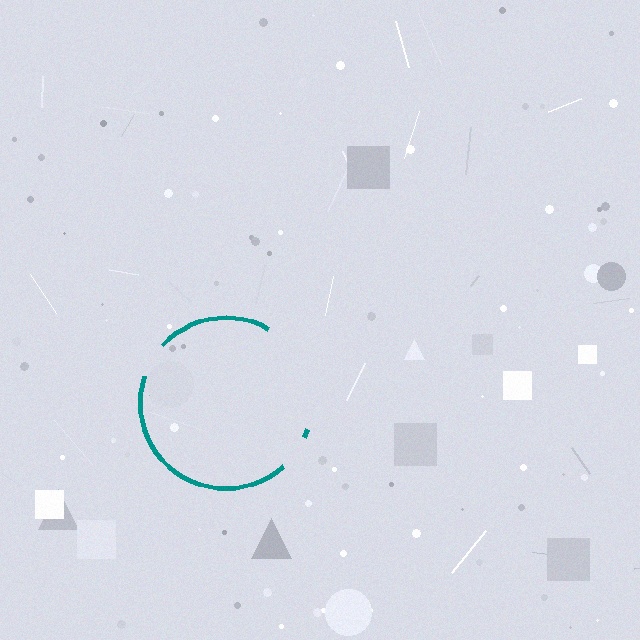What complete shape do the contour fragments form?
The contour fragments form a circle.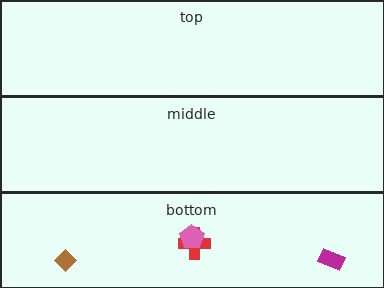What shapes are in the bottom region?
The brown diamond, the red cross, the magenta rectangle, the pink pentagon.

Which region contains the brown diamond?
The bottom region.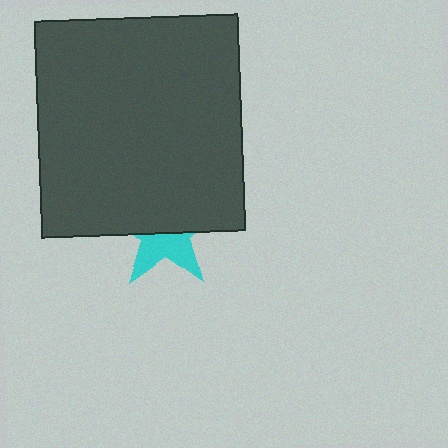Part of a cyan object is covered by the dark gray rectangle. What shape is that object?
It is a star.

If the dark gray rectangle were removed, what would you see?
You would see the complete cyan star.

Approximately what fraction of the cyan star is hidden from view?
Roughly 57% of the cyan star is hidden behind the dark gray rectangle.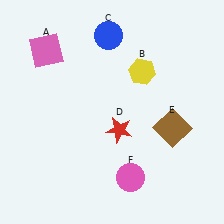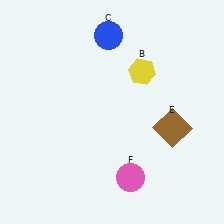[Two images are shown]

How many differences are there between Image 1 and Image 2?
There are 2 differences between the two images.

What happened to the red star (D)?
The red star (D) was removed in Image 2. It was in the bottom-right area of Image 1.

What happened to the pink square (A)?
The pink square (A) was removed in Image 2. It was in the top-left area of Image 1.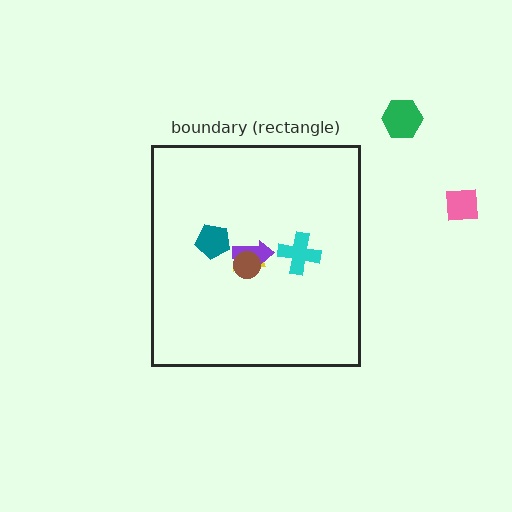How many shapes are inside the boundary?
5 inside, 2 outside.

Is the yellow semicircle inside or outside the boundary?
Inside.